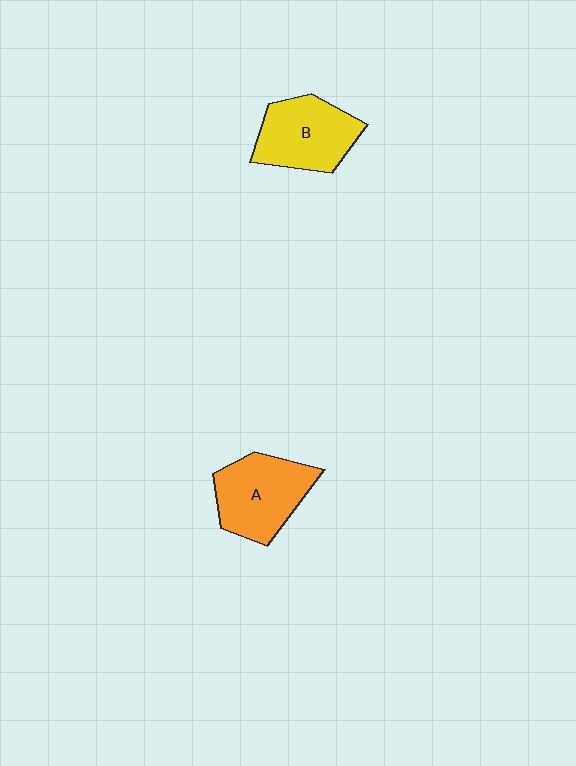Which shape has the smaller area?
Shape B (yellow).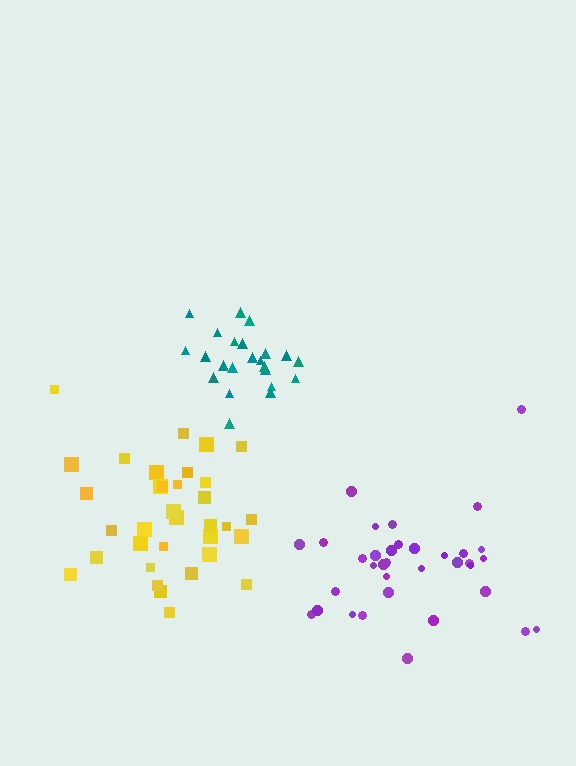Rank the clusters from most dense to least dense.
teal, purple, yellow.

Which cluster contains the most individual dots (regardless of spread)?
Purple (35).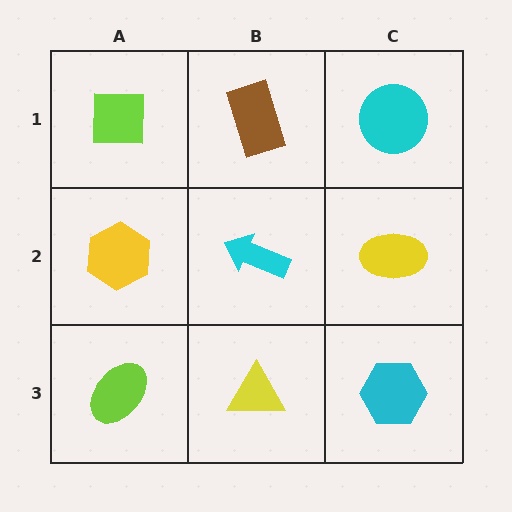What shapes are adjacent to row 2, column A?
A lime square (row 1, column A), a lime ellipse (row 3, column A), a cyan arrow (row 2, column B).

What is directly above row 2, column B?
A brown rectangle.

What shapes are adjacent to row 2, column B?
A brown rectangle (row 1, column B), a yellow triangle (row 3, column B), a yellow hexagon (row 2, column A), a yellow ellipse (row 2, column C).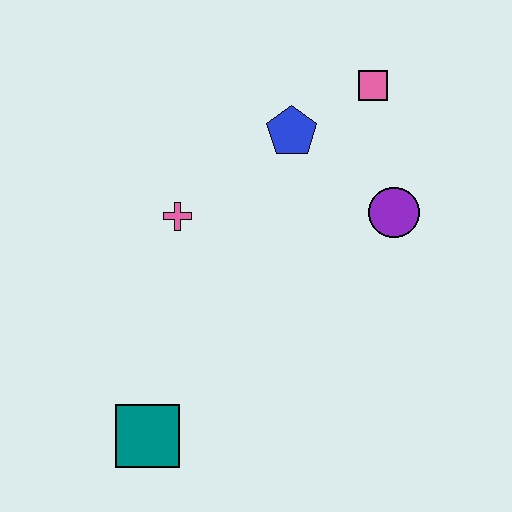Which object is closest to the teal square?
The pink cross is closest to the teal square.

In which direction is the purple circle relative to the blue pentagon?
The purple circle is to the right of the blue pentagon.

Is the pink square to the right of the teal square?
Yes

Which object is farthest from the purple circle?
The teal square is farthest from the purple circle.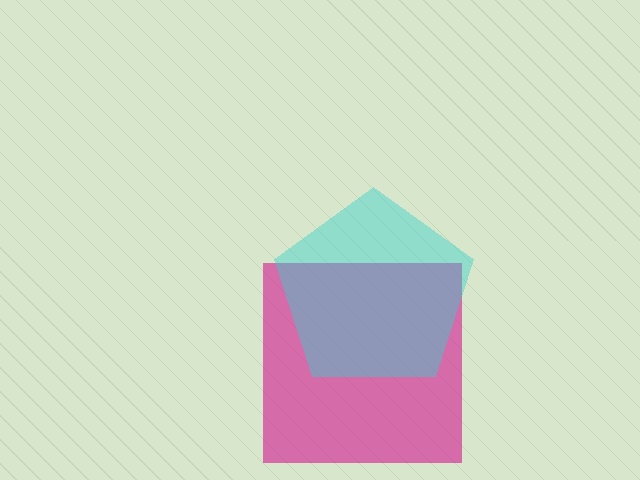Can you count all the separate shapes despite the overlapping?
Yes, there are 2 separate shapes.